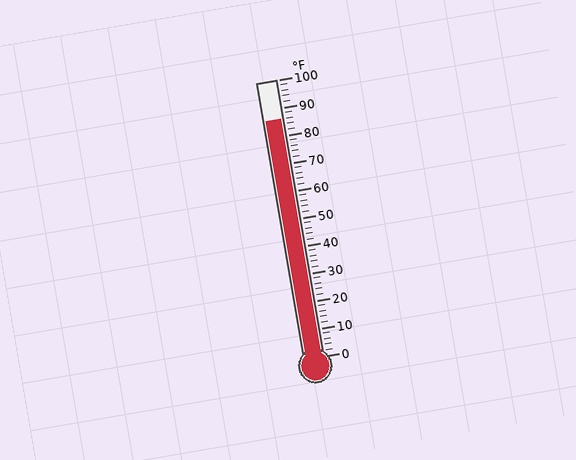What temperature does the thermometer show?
The thermometer shows approximately 86°F.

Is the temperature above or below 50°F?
The temperature is above 50°F.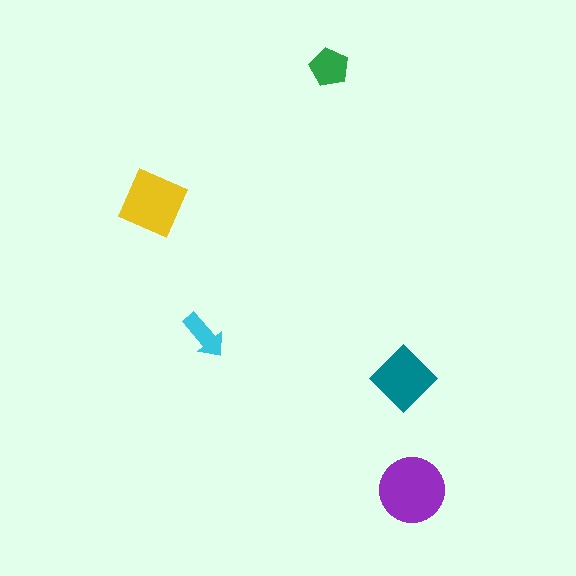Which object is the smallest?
The cyan arrow.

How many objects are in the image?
There are 5 objects in the image.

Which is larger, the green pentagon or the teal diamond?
The teal diamond.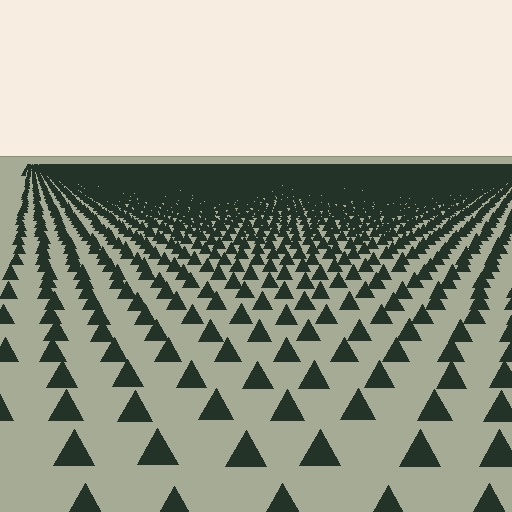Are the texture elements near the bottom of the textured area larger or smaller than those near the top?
Larger. Near the bottom, elements are closer to the viewer and appear at a bigger on-screen size.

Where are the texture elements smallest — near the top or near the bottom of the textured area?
Near the top.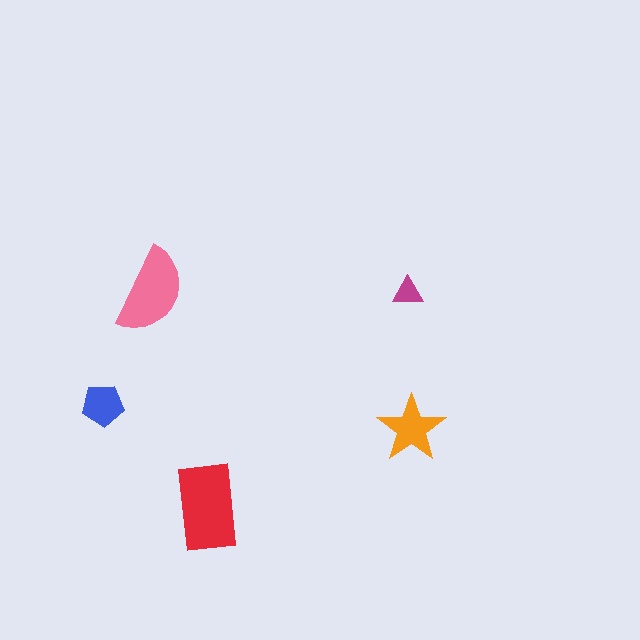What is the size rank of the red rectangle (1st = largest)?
1st.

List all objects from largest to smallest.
The red rectangle, the pink semicircle, the orange star, the blue pentagon, the magenta triangle.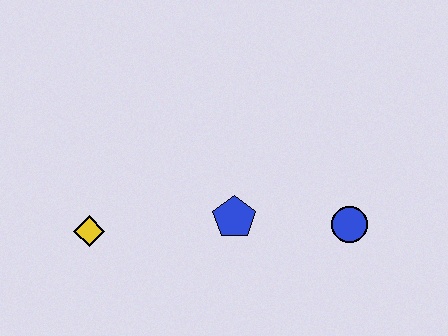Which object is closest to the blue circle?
The blue pentagon is closest to the blue circle.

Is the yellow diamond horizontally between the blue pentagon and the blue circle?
No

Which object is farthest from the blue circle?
The yellow diamond is farthest from the blue circle.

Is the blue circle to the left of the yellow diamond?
No